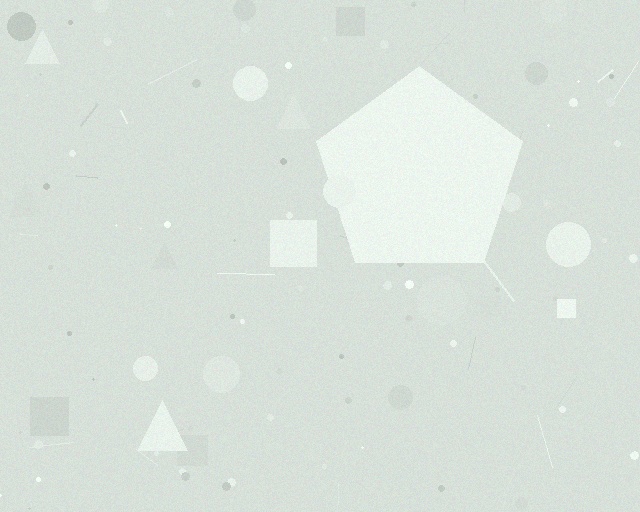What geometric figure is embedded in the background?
A pentagon is embedded in the background.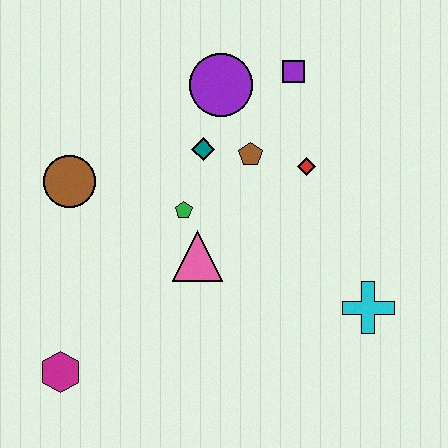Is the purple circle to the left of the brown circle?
No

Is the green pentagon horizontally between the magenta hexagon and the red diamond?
Yes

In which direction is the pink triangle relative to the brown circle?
The pink triangle is to the right of the brown circle.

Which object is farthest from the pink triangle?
The purple square is farthest from the pink triangle.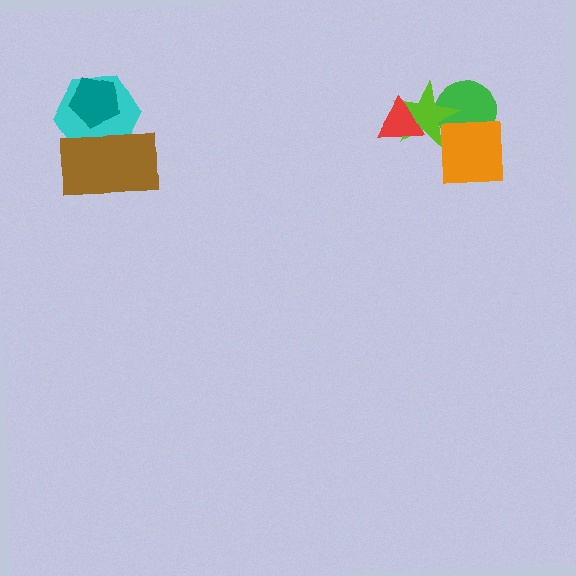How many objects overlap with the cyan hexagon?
2 objects overlap with the cyan hexagon.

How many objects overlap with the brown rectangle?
2 objects overlap with the brown rectangle.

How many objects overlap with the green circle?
2 objects overlap with the green circle.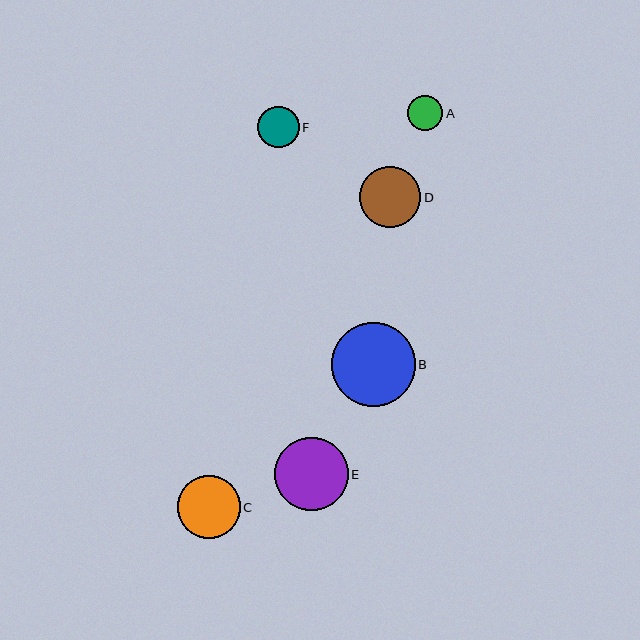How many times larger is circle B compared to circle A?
Circle B is approximately 2.4 times the size of circle A.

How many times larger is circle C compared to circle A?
Circle C is approximately 1.8 times the size of circle A.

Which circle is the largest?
Circle B is the largest with a size of approximately 84 pixels.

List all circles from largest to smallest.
From largest to smallest: B, E, C, D, F, A.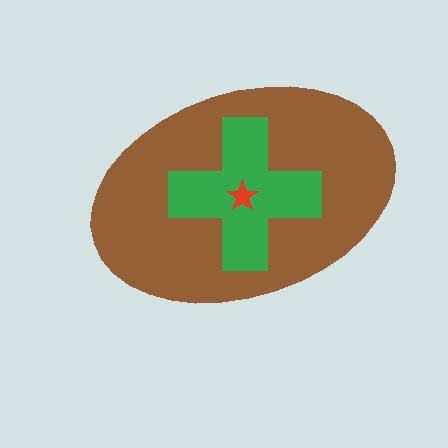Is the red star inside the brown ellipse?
Yes.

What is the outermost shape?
The brown ellipse.